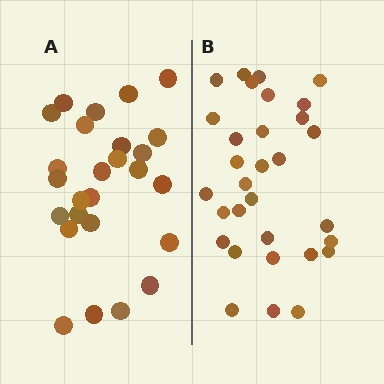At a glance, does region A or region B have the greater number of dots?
Region B (the right region) has more dots.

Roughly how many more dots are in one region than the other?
Region B has about 5 more dots than region A.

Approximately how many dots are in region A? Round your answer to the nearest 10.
About 30 dots. (The exact count is 26, which rounds to 30.)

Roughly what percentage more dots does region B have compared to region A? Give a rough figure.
About 20% more.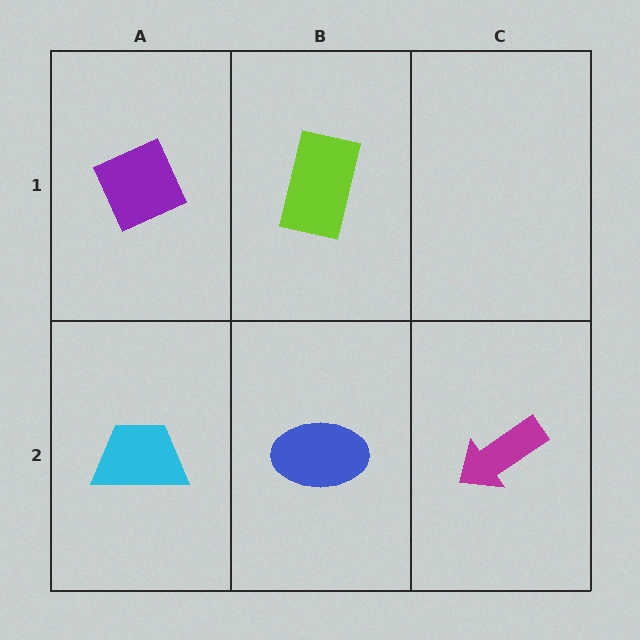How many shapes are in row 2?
3 shapes.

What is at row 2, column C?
A magenta arrow.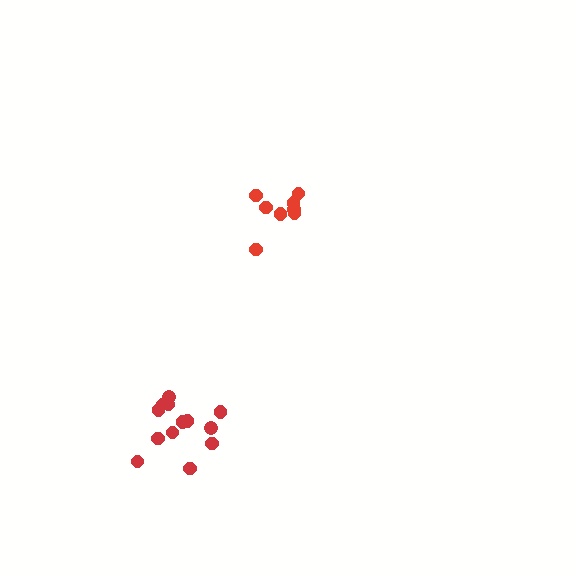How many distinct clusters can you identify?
There are 2 distinct clusters.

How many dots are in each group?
Group 1: 13 dots, Group 2: 8 dots (21 total).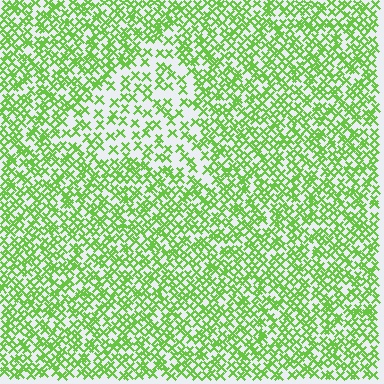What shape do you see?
I see a triangle.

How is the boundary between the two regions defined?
The boundary is defined by a change in element density (approximately 2.0x ratio). All elements are the same color, size, and shape.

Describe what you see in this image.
The image contains small lime elements arranged at two different densities. A triangle-shaped region is visible where the elements are less densely packed than the surrounding area.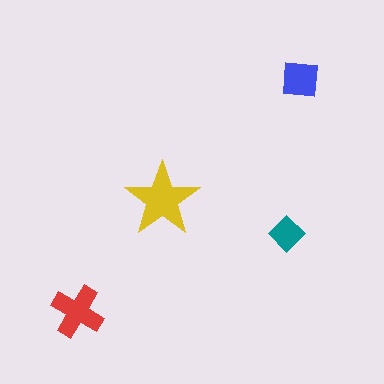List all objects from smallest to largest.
The teal diamond, the blue square, the red cross, the yellow star.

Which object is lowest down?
The red cross is bottommost.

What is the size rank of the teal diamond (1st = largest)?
4th.